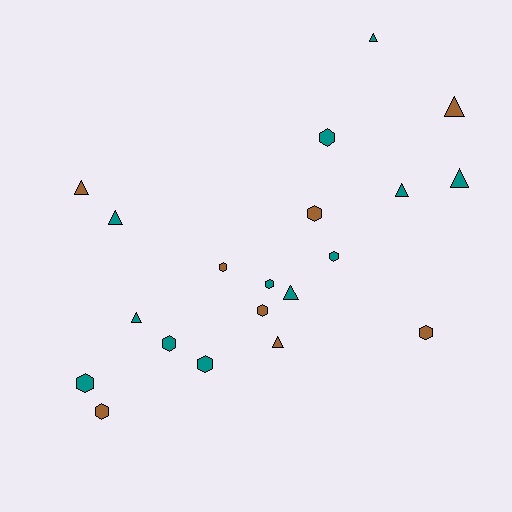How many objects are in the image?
There are 20 objects.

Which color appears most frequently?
Teal, with 12 objects.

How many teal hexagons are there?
There are 6 teal hexagons.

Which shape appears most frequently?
Hexagon, with 11 objects.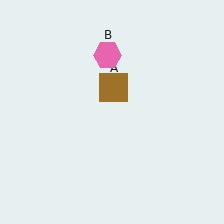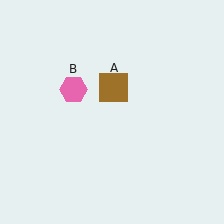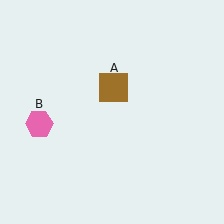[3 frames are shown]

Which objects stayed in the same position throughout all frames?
Brown square (object A) remained stationary.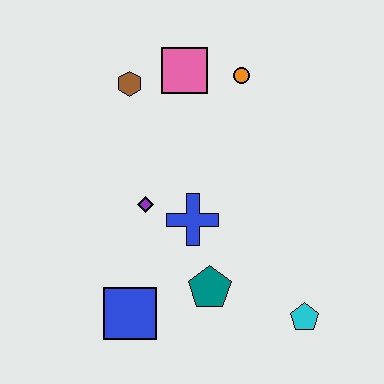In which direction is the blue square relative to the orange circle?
The blue square is below the orange circle.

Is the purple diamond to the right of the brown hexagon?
Yes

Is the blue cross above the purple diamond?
No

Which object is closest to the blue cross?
The purple diamond is closest to the blue cross.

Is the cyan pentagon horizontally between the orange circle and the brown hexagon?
No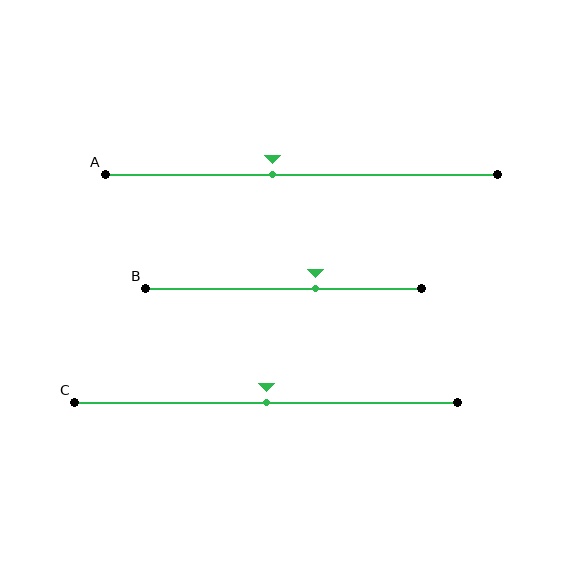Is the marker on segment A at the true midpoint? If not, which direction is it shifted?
No, the marker on segment A is shifted to the left by about 7% of the segment length.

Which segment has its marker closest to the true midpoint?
Segment C has its marker closest to the true midpoint.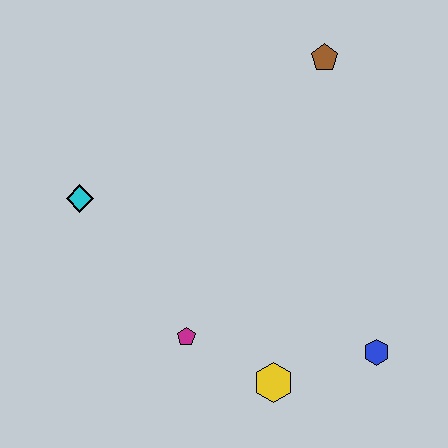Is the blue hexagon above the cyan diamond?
No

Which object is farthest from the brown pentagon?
The yellow hexagon is farthest from the brown pentagon.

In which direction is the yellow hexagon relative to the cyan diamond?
The yellow hexagon is to the right of the cyan diamond.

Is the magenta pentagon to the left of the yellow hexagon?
Yes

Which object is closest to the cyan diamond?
The magenta pentagon is closest to the cyan diamond.